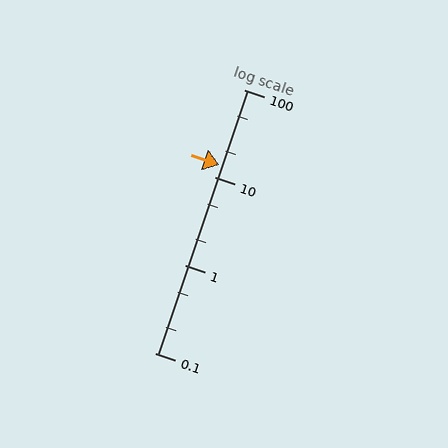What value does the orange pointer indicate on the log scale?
The pointer indicates approximately 14.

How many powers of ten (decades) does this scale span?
The scale spans 3 decades, from 0.1 to 100.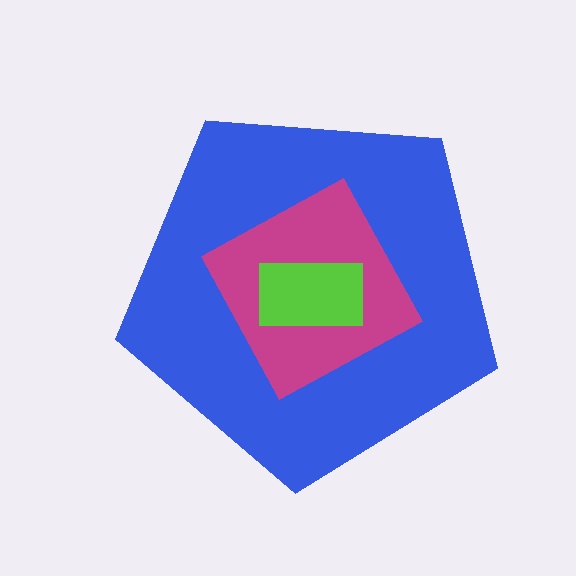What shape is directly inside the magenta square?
The lime rectangle.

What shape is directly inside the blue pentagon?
The magenta square.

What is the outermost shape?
The blue pentagon.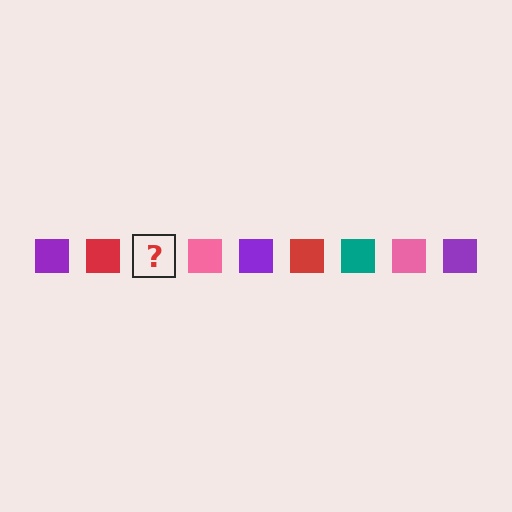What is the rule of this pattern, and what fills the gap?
The rule is that the pattern cycles through purple, red, teal, pink squares. The gap should be filled with a teal square.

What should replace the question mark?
The question mark should be replaced with a teal square.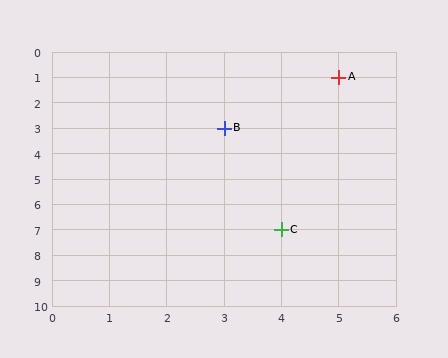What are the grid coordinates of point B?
Point B is at grid coordinates (3, 3).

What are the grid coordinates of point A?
Point A is at grid coordinates (5, 1).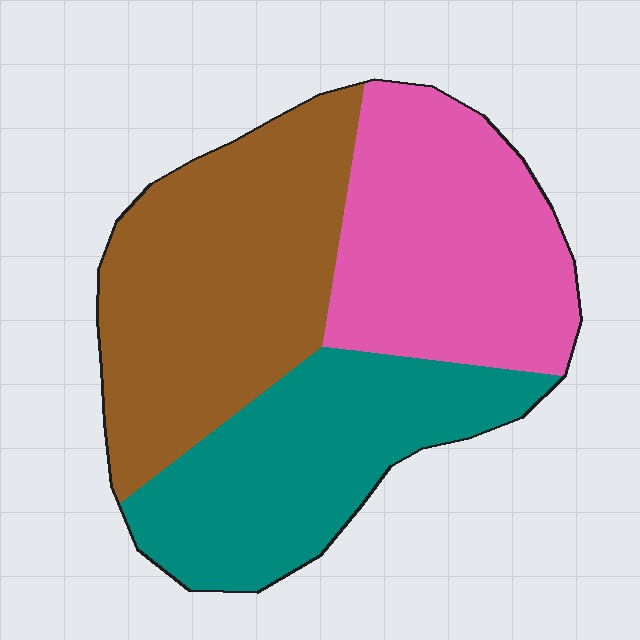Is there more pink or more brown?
Brown.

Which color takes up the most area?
Brown, at roughly 40%.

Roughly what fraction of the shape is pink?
Pink takes up about one third (1/3) of the shape.